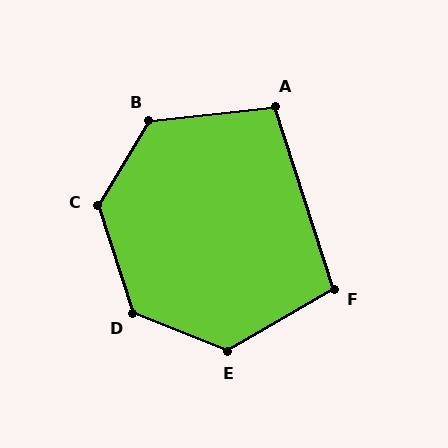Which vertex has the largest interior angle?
C, at approximately 131 degrees.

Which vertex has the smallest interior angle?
A, at approximately 102 degrees.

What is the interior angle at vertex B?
Approximately 127 degrees (obtuse).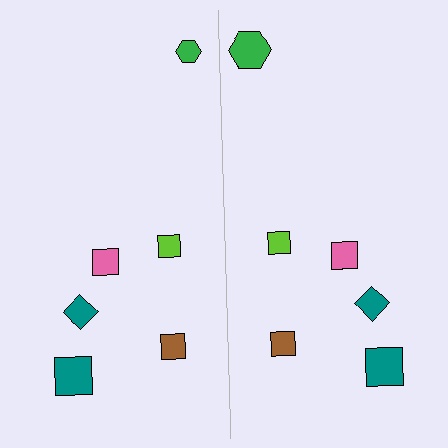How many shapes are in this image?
There are 12 shapes in this image.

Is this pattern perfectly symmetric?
No, the pattern is not perfectly symmetric. The green hexagon on the right side has a different size than its mirror counterpart.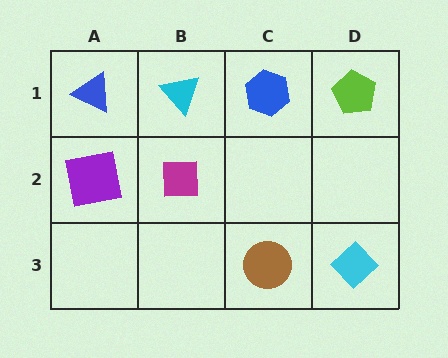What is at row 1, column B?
A cyan triangle.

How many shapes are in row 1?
4 shapes.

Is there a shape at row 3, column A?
No, that cell is empty.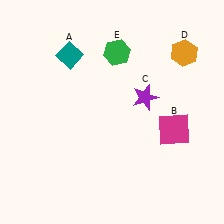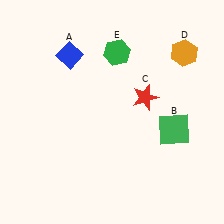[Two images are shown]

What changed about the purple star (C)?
In Image 1, C is purple. In Image 2, it changed to red.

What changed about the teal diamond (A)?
In Image 1, A is teal. In Image 2, it changed to blue.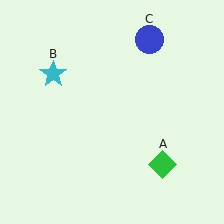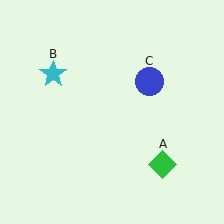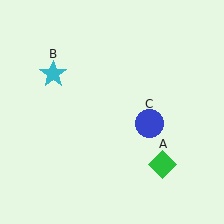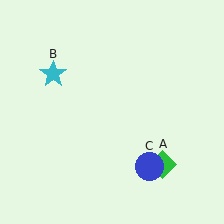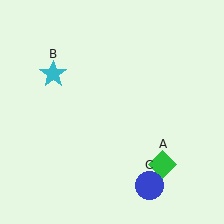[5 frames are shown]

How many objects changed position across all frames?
1 object changed position: blue circle (object C).